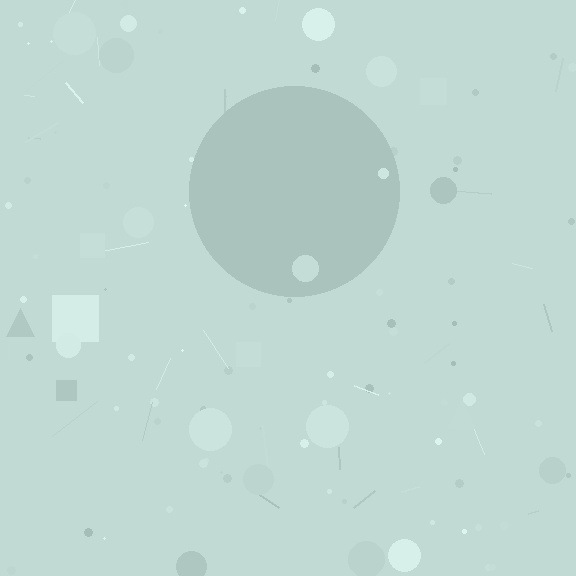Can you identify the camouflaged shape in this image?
The camouflaged shape is a circle.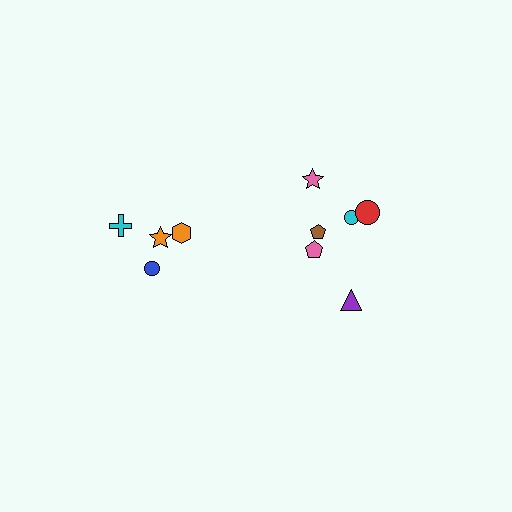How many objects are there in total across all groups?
There are 10 objects.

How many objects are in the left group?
There are 4 objects.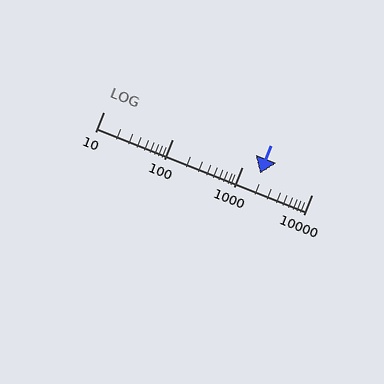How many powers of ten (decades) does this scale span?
The scale spans 3 decades, from 10 to 10000.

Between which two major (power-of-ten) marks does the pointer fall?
The pointer is between 1000 and 10000.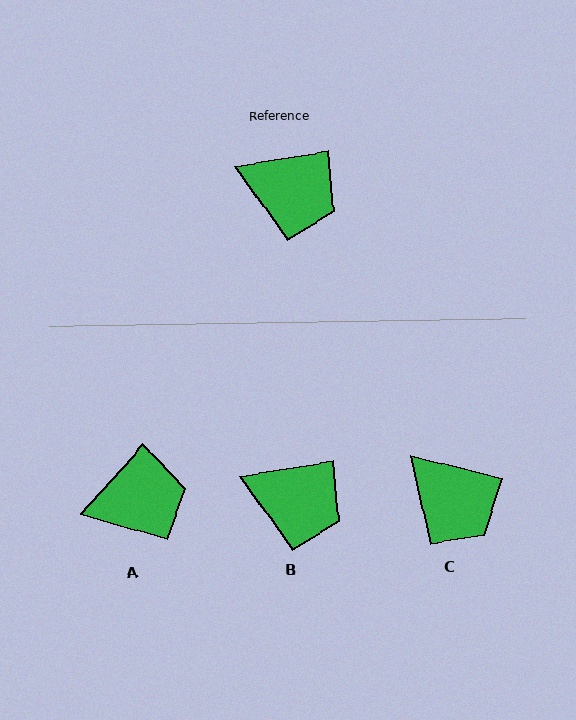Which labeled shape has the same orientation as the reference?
B.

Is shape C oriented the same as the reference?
No, it is off by about 23 degrees.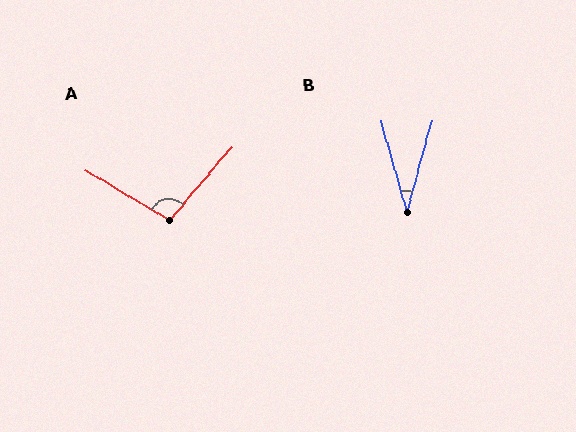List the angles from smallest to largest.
B (31°), A (100°).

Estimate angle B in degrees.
Approximately 31 degrees.